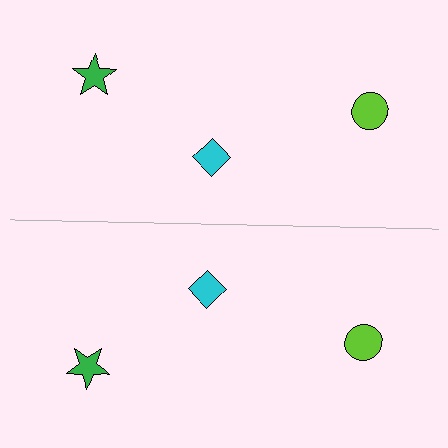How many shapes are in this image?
There are 6 shapes in this image.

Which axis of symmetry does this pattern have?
The pattern has a horizontal axis of symmetry running through the center of the image.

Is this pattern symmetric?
Yes, this pattern has bilateral (reflection) symmetry.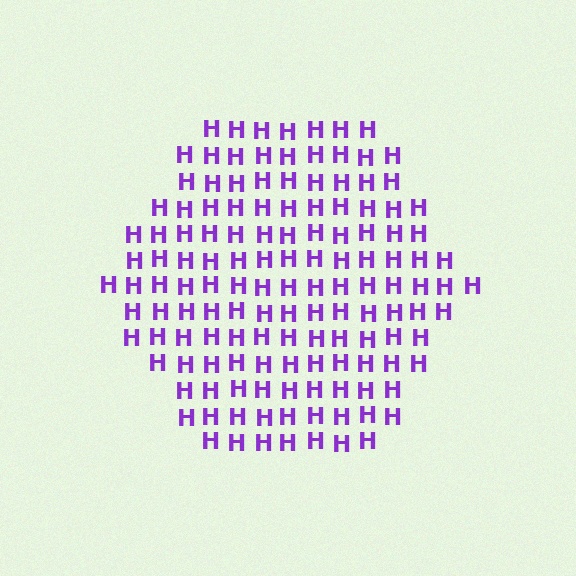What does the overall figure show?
The overall figure shows a hexagon.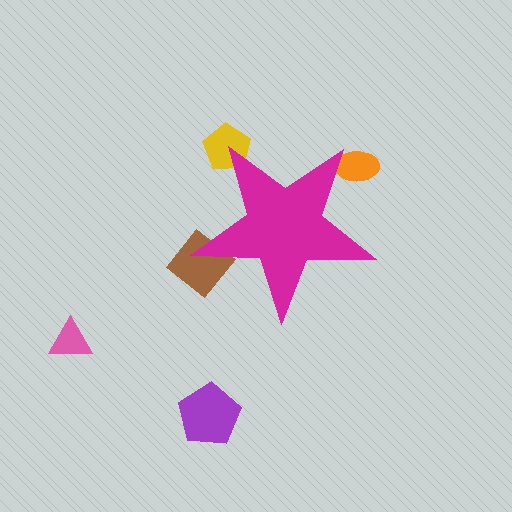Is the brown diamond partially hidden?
Yes, the brown diamond is partially hidden behind the magenta star.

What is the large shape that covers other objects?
A magenta star.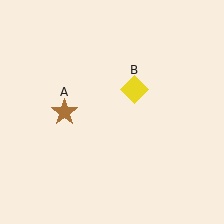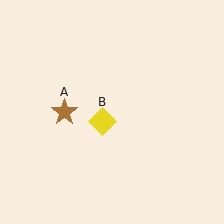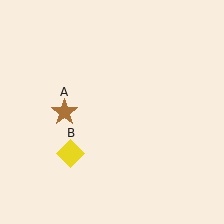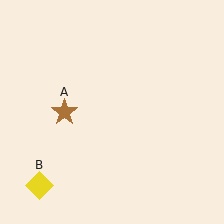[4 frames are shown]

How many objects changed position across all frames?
1 object changed position: yellow diamond (object B).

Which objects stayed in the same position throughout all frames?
Brown star (object A) remained stationary.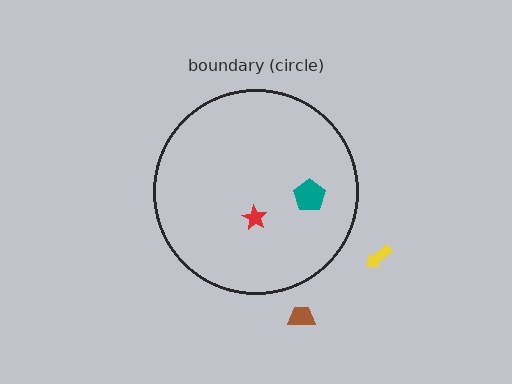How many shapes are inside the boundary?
2 inside, 2 outside.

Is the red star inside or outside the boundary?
Inside.